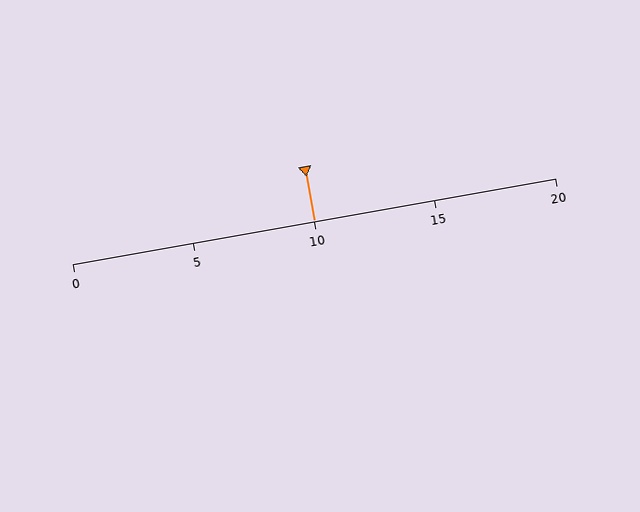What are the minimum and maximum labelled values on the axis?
The axis runs from 0 to 20.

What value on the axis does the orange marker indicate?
The marker indicates approximately 10.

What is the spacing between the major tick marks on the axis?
The major ticks are spaced 5 apart.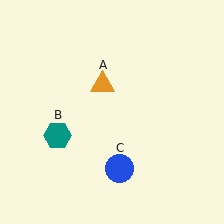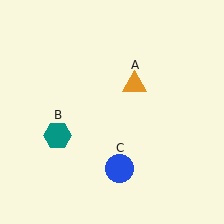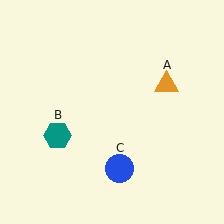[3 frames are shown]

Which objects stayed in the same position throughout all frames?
Teal hexagon (object B) and blue circle (object C) remained stationary.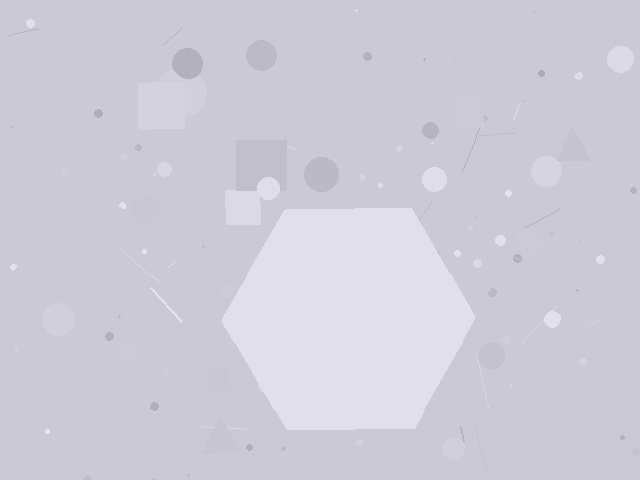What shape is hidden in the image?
A hexagon is hidden in the image.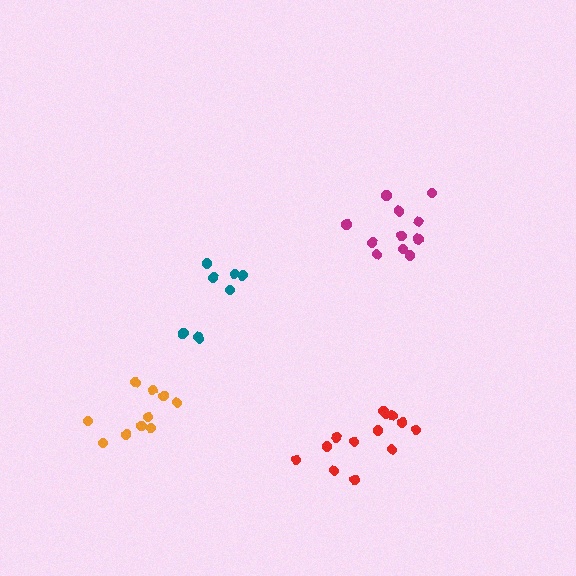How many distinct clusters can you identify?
There are 4 distinct clusters.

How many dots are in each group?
Group 1: 10 dots, Group 2: 8 dots, Group 3: 13 dots, Group 4: 11 dots (42 total).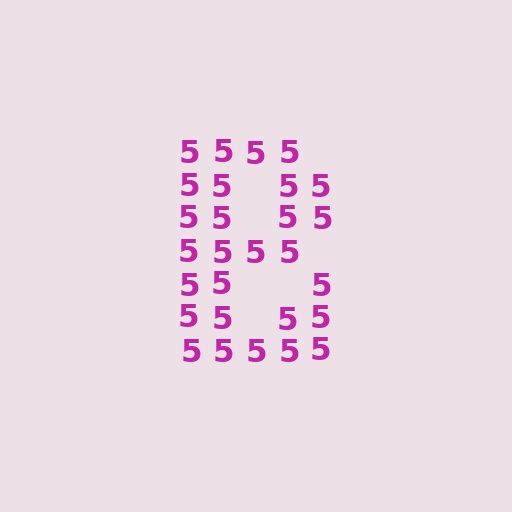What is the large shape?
The large shape is the letter B.